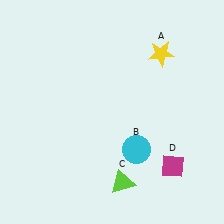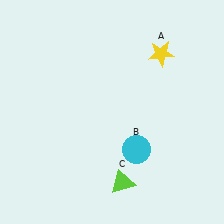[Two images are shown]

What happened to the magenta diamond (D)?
The magenta diamond (D) was removed in Image 2. It was in the bottom-right area of Image 1.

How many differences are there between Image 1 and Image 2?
There is 1 difference between the two images.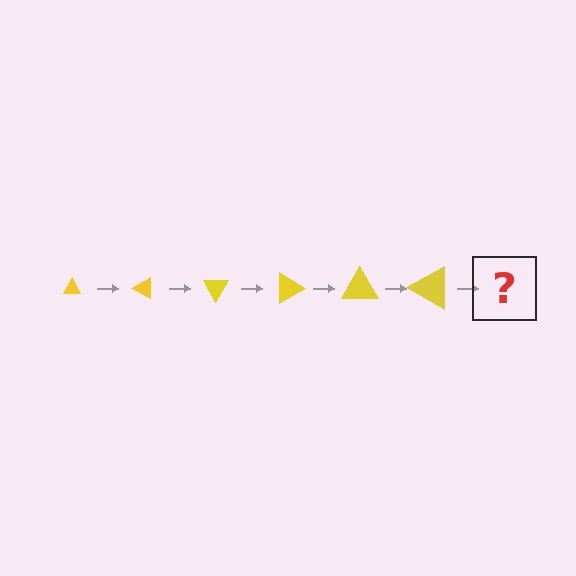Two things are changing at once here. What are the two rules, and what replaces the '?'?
The two rules are that the triangle grows larger each step and it rotates 30 degrees each step. The '?' should be a triangle, larger than the previous one and rotated 180 degrees from the start.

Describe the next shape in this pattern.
It should be a triangle, larger than the previous one and rotated 180 degrees from the start.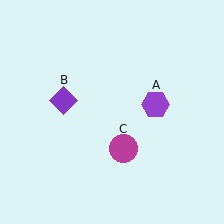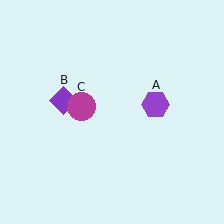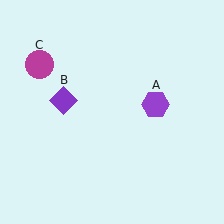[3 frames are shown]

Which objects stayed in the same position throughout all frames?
Purple hexagon (object A) and purple diamond (object B) remained stationary.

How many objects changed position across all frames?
1 object changed position: magenta circle (object C).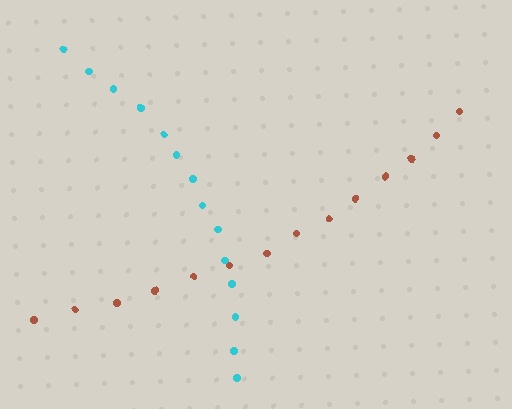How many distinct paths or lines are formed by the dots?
There are 2 distinct paths.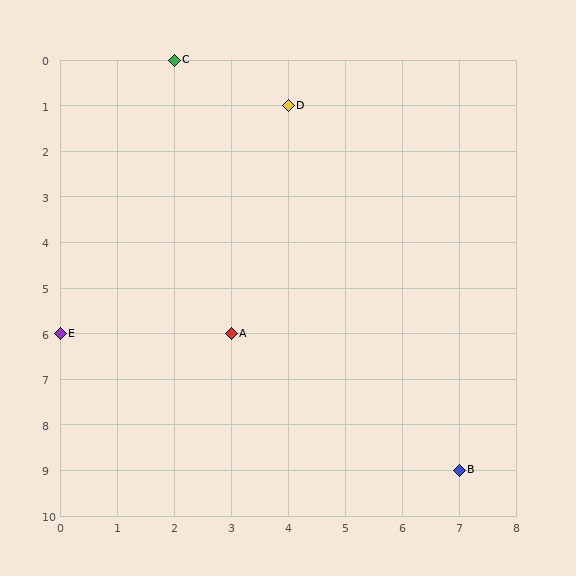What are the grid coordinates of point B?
Point B is at grid coordinates (7, 9).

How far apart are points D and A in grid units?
Points D and A are 1 column and 5 rows apart (about 5.1 grid units diagonally).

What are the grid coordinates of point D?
Point D is at grid coordinates (4, 1).